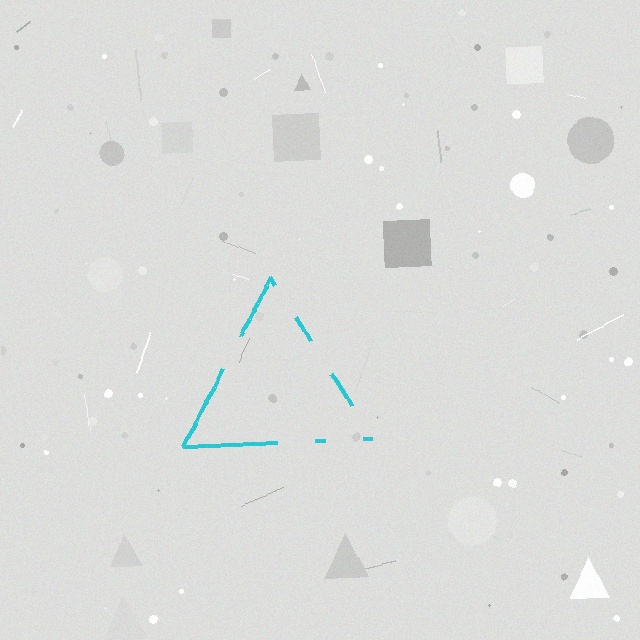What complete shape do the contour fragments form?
The contour fragments form a triangle.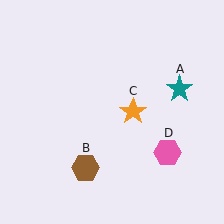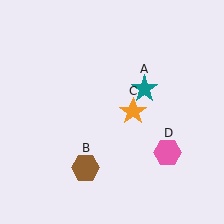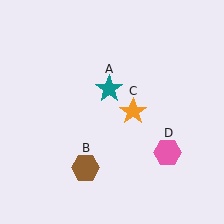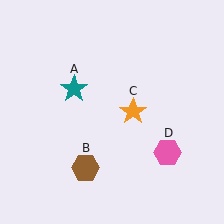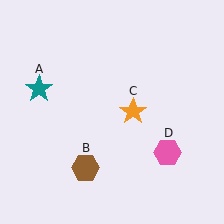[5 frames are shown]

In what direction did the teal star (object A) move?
The teal star (object A) moved left.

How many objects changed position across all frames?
1 object changed position: teal star (object A).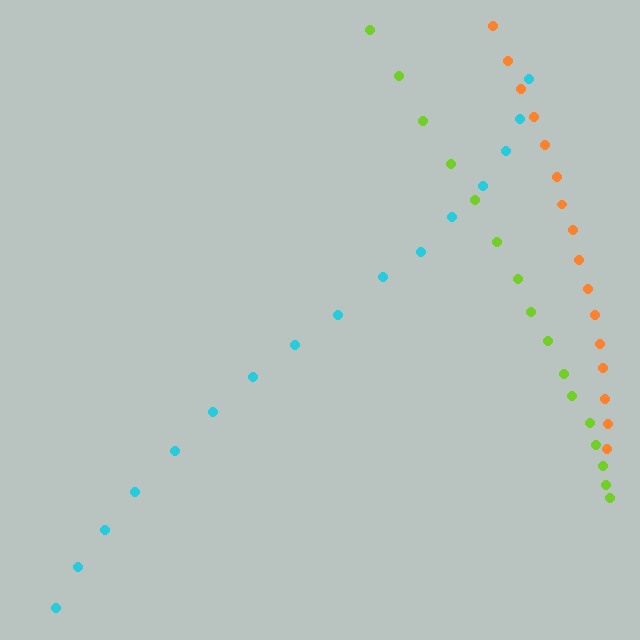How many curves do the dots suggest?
There are 3 distinct paths.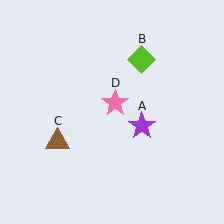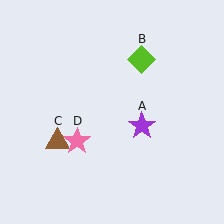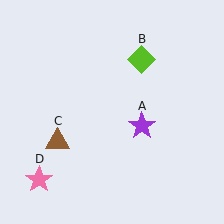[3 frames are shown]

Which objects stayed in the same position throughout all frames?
Purple star (object A) and lime diamond (object B) and brown triangle (object C) remained stationary.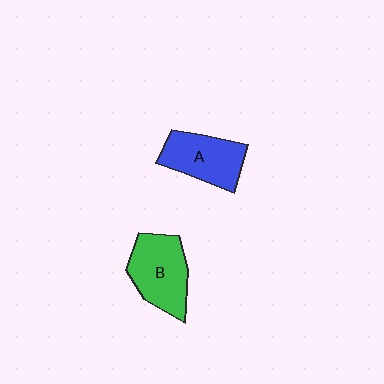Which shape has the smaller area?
Shape A (blue).